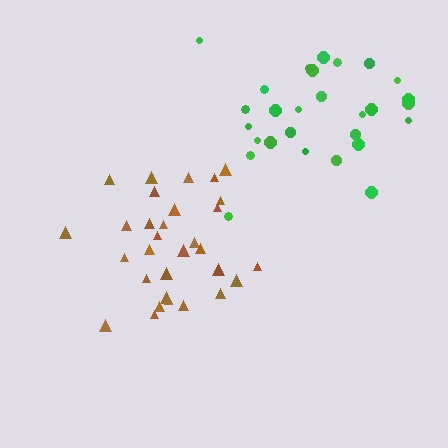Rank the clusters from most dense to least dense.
brown, green.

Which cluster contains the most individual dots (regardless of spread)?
Brown (32).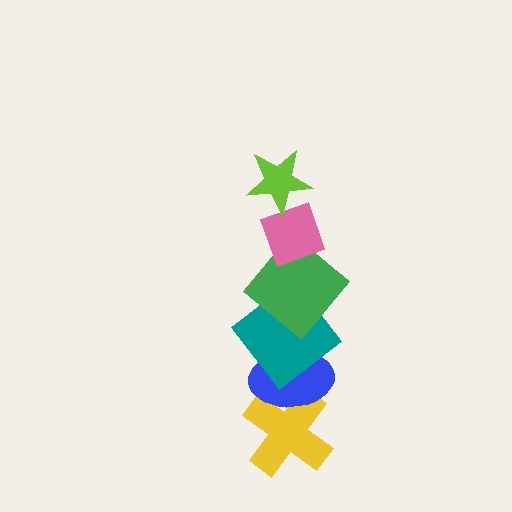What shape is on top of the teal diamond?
The green diamond is on top of the teal diamond.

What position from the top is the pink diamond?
The pink diamond is 2nd from the top.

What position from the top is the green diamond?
The green diamond is 3rd from the top.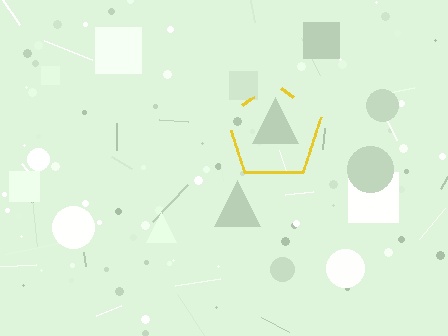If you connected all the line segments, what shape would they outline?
They would outline a pentagon.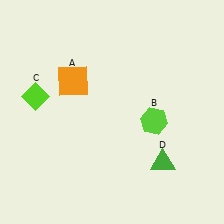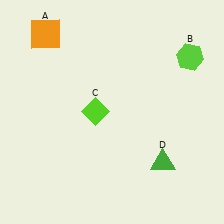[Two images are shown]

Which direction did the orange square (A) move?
The orange square (A) moved up.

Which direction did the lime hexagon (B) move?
The lime hexagon (B) moved up.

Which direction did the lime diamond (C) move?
The lime diamond (C) moved right.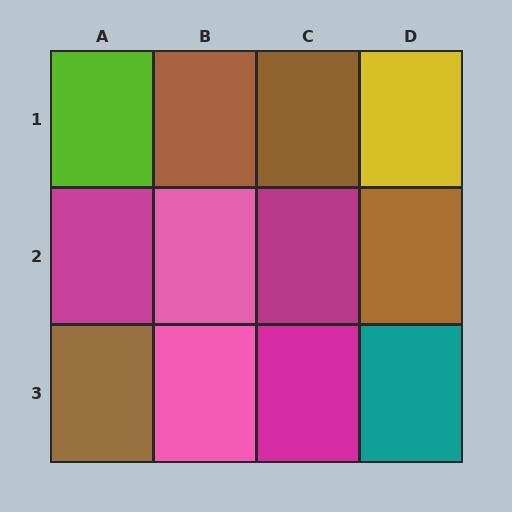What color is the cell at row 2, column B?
Pink.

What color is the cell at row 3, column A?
Brown.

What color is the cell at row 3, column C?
Magenta.